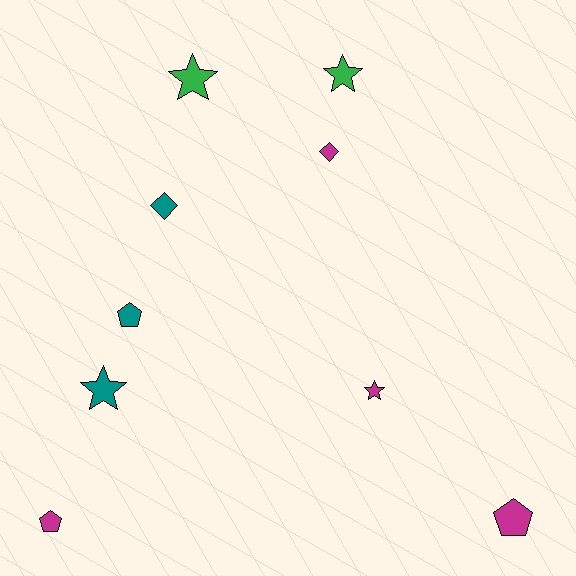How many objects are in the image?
There are 9 objects.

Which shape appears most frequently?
Star, with 4 objects.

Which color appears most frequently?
Magenta, with 4 objects.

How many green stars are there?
There are 2 green stars.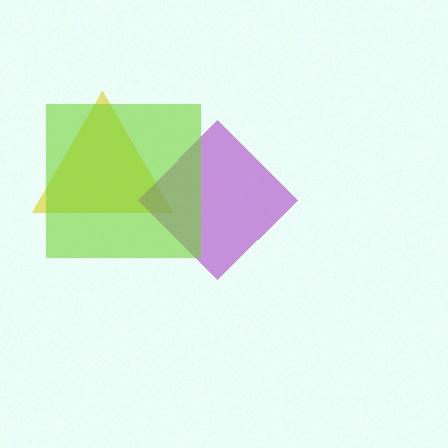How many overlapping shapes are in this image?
There are 3 overlapping shapes in the image.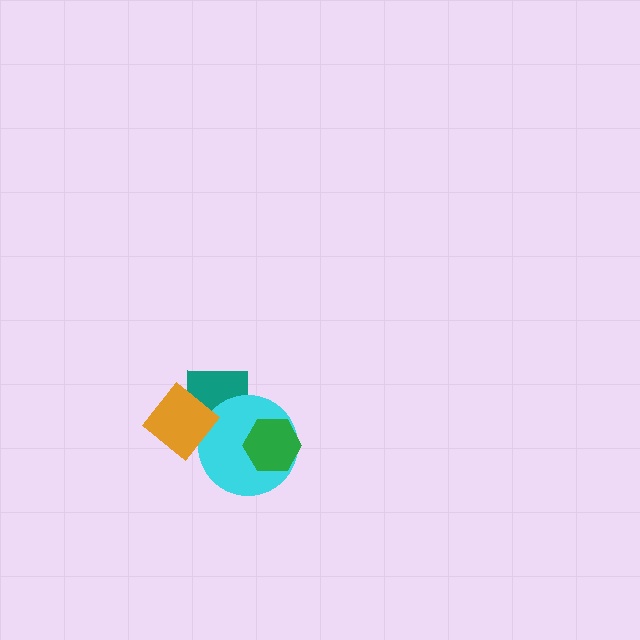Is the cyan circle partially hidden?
Yes, it is partially covered by another shape.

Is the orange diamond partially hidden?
No, no other shape covers it.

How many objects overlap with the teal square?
2 objects overlap with the teal square.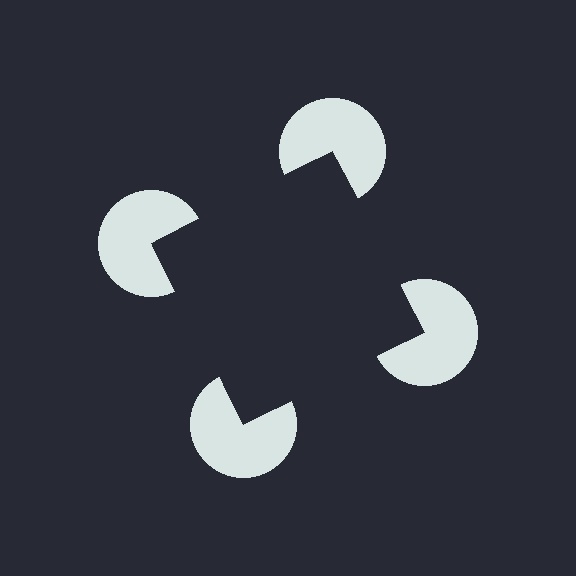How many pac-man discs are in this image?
There are 4 — one at each vertex of the illusory square.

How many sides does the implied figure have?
4 sides.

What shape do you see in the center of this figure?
An illusory square — its edges are inferred from the aligned wedge cuts in the pac-man discs, not physically drawn.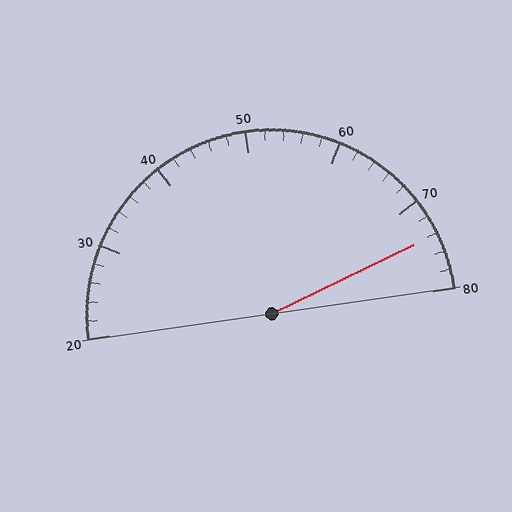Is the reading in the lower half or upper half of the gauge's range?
The reading is in the upper half of the range (20 to 80).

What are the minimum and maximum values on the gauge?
The gauge ranges from 20 to 80.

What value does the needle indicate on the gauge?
The needle indicates approximately 74.